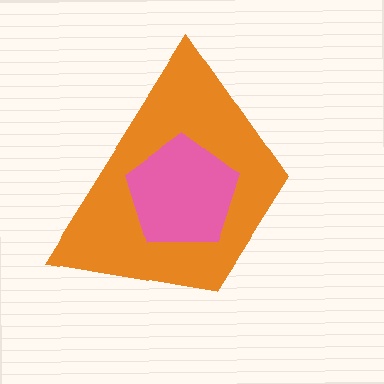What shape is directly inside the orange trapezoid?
The pink pentagon.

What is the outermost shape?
The orange trapezoid.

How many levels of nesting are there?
2.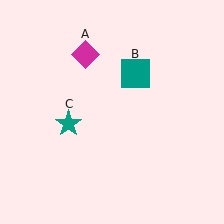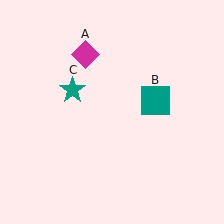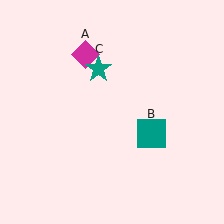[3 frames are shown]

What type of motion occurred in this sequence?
The teal square (object B), teal star (object C) rotated clockwise around the center of the scene.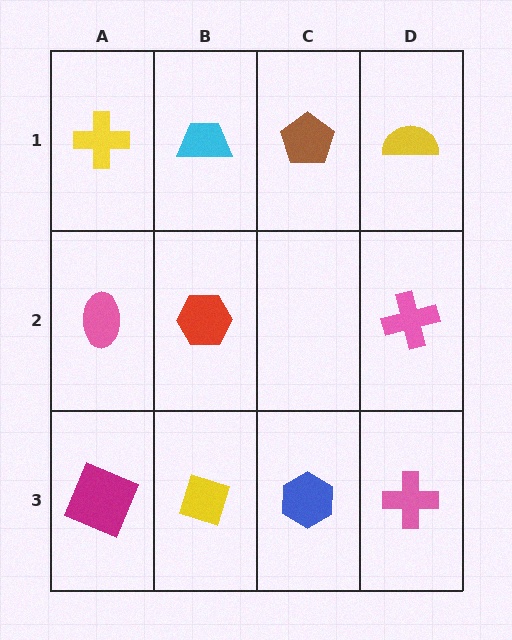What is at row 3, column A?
A magenta square.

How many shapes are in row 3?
4 shapes.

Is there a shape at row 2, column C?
No, that cell is empty.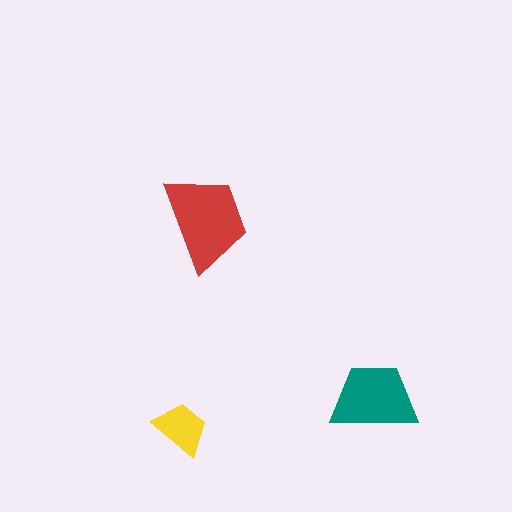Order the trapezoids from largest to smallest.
the red one, the teal one, the yellow one.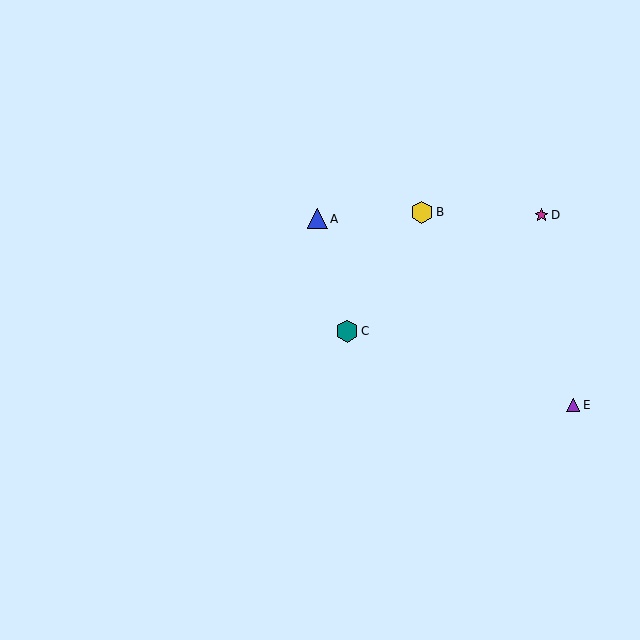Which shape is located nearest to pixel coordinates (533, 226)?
The magenta star (labeled D) at (541, 215) is nearest to that location.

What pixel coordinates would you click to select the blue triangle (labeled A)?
Click at (317, 219) to select the blue triangle A.